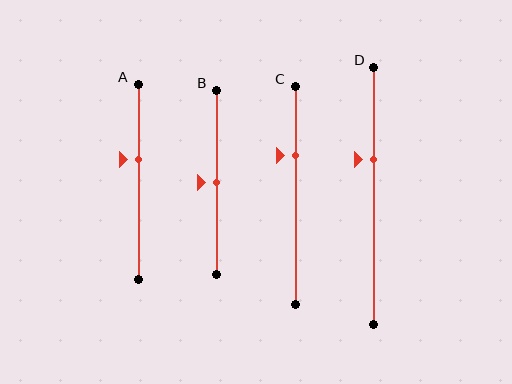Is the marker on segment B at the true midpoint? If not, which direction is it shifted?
Yes, the marker on segment B is at the true midpoint.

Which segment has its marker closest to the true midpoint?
Segment B has its marker closest to the true midpoint.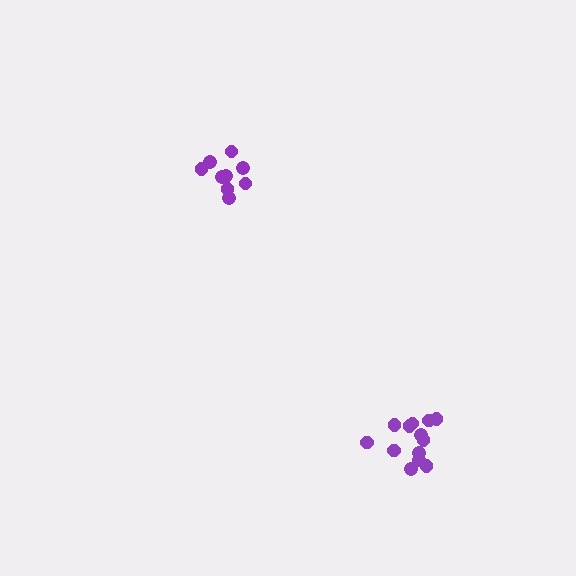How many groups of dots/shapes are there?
There are 2 groups.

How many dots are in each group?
Group 1: 13 dots, Group 2: 9 dots (22 total).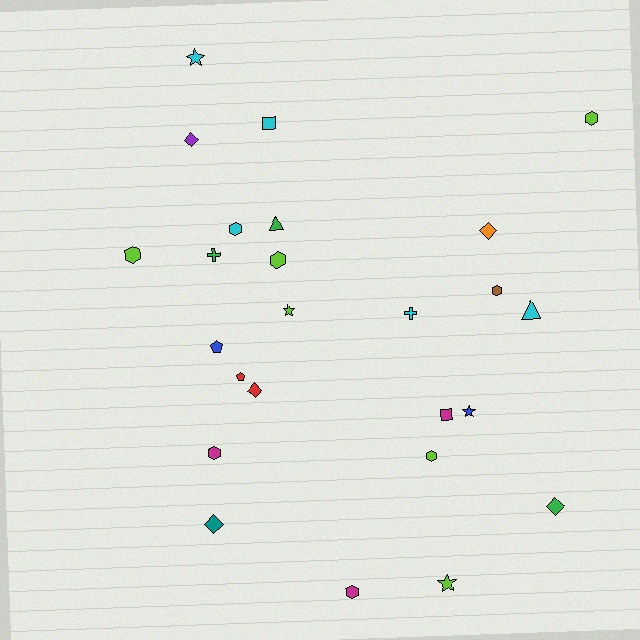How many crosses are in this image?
There are 2 crosses.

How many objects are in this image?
There are 25 objects.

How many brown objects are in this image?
There is 1 brown object.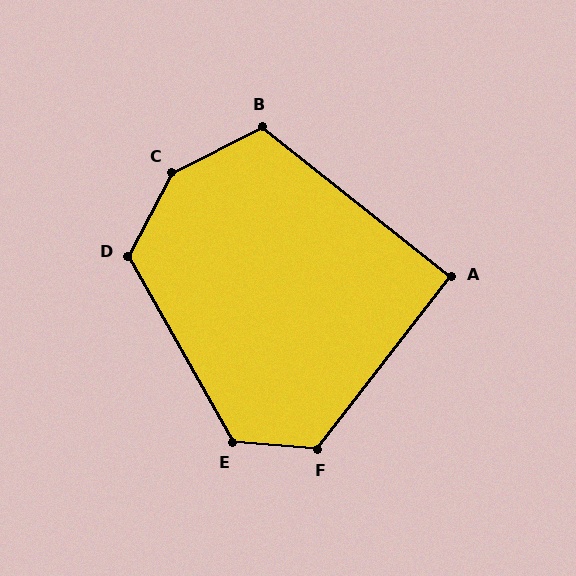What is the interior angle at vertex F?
Approximately 123 degrees (obtuse).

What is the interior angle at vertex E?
Approximately 124 degrees (obtuse).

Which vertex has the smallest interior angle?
A, at approximately 91 degrees.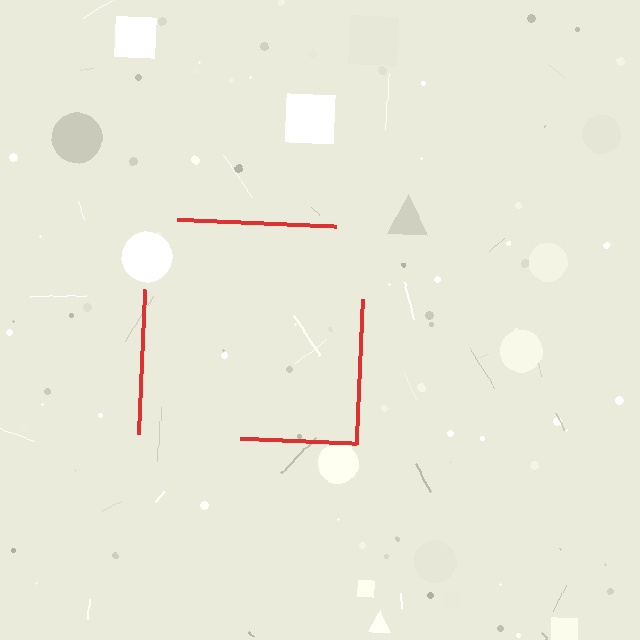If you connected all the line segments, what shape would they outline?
They would outline a square.